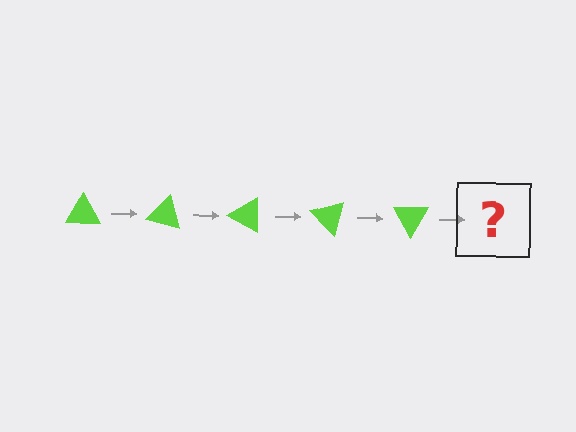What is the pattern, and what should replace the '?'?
The pattern is that the triangle rotates 15 degrees each step. The '?' should be a lime triangle rotated 75 degrees.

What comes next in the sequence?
The next element should be a lime triangle rotated 75 degrees.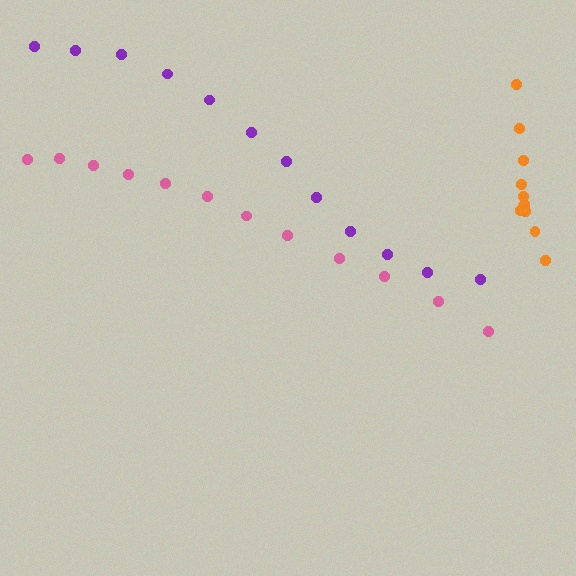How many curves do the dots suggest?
There are 3 distinct paths.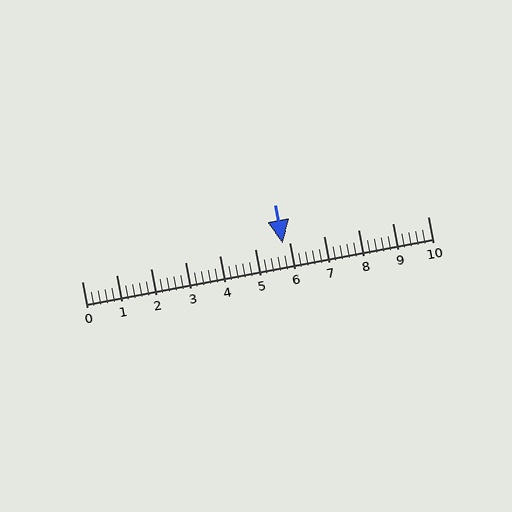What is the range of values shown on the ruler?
The ruler shows values from 0 to 10.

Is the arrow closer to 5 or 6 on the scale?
The arrow is closer to 6.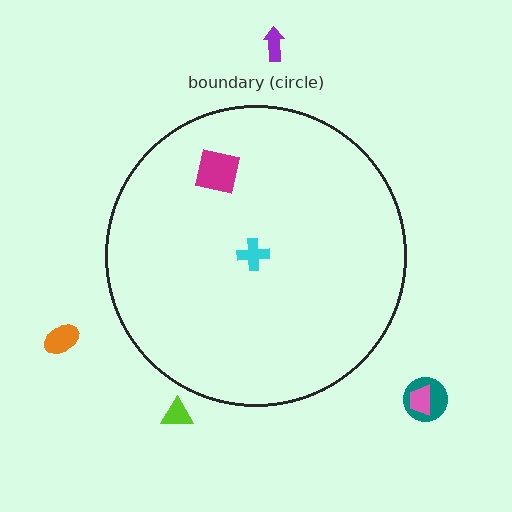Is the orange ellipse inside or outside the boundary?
Outside.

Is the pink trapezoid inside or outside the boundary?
Outside.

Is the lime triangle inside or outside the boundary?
Outside.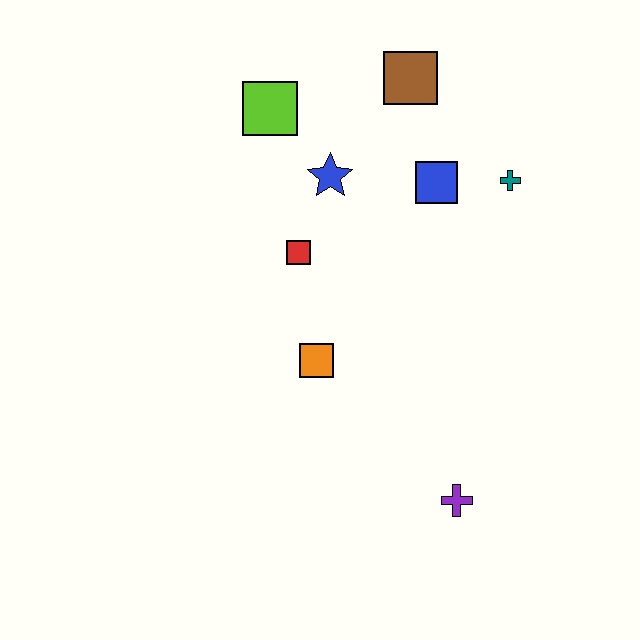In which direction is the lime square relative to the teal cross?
The lime square is to the left of the teal cross.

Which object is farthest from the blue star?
The purple cross is farthest from the blue star.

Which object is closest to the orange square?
The red square is closest to the orange square.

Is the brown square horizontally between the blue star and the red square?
No